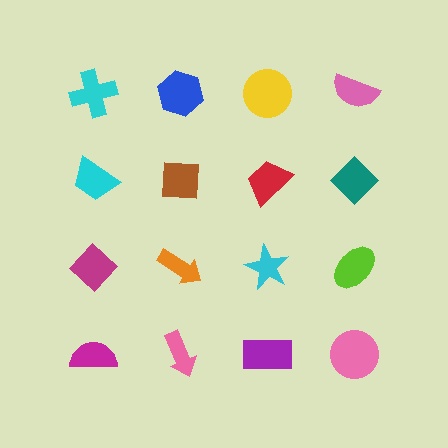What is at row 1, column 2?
A blue hexagon.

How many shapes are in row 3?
4 shapes.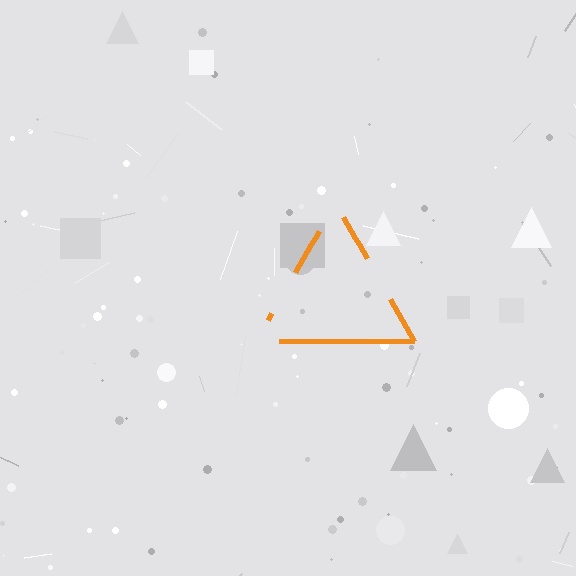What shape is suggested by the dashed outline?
The dashed outline suggests a triangle.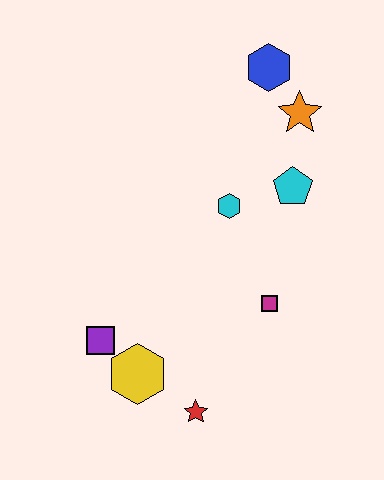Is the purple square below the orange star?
Yes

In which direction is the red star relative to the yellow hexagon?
The red star is to the right of the yellow hexagon.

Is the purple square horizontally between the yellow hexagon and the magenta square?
No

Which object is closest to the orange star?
The blue hexagon is closest to the orange star.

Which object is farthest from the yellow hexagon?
The blue hexagon is farthest from the yellow hexagon.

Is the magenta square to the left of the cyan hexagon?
No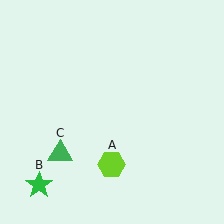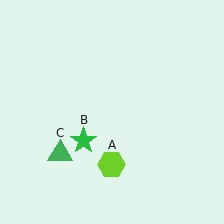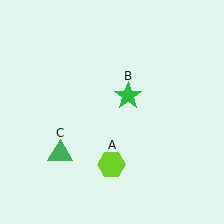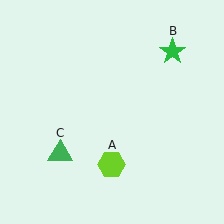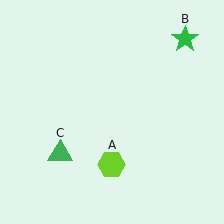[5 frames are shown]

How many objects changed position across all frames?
1 object changed position: green star (object B).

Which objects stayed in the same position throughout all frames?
Lime hexagon (object A) and green triangle (object C) remained stationary.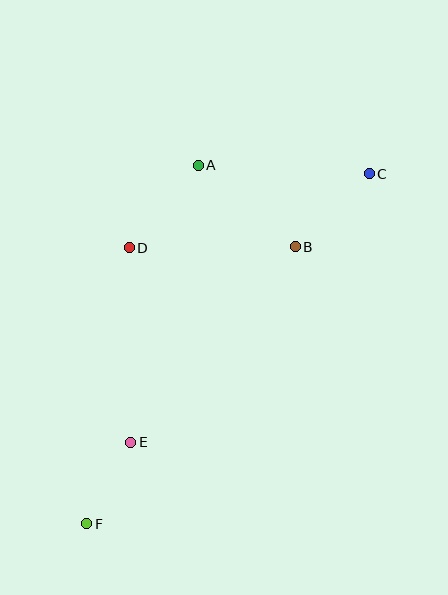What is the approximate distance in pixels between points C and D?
The distance between C and D is approximately 251 pixels.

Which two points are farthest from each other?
Points C and F are farthest from each other.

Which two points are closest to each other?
Points E and F are closest to each other.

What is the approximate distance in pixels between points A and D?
The distance between A and D is approximately 108 pixels.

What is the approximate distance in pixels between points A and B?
The distance between A and B is approximately 127 pixels.